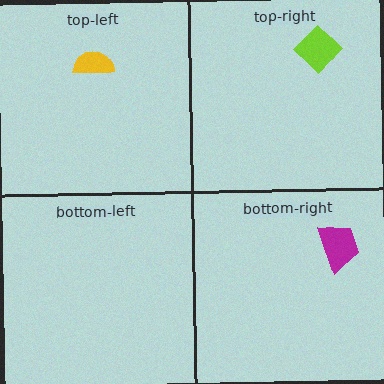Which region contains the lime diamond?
The top-right region.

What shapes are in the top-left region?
The yellow semicircle.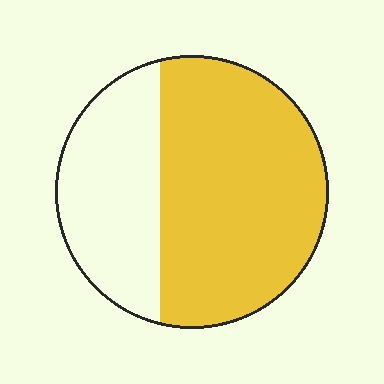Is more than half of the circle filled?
Yes.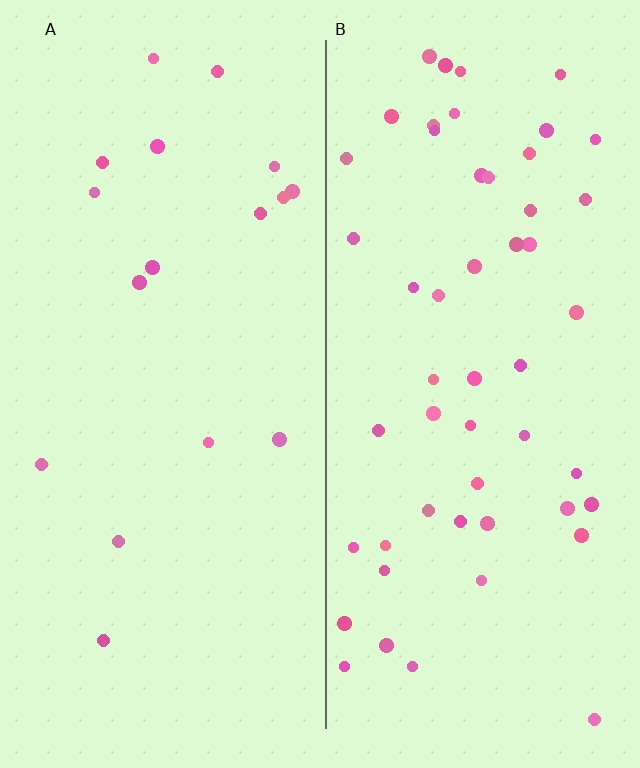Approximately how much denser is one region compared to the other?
Approximately 3.1× — region B over region A.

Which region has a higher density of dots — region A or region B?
B (the right).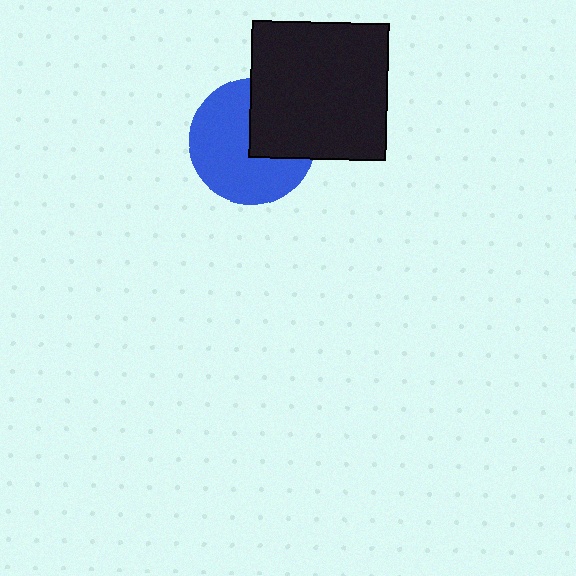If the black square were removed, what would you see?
You would see the complete blue circle.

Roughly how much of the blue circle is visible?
About half of it is visible (roughly 65%).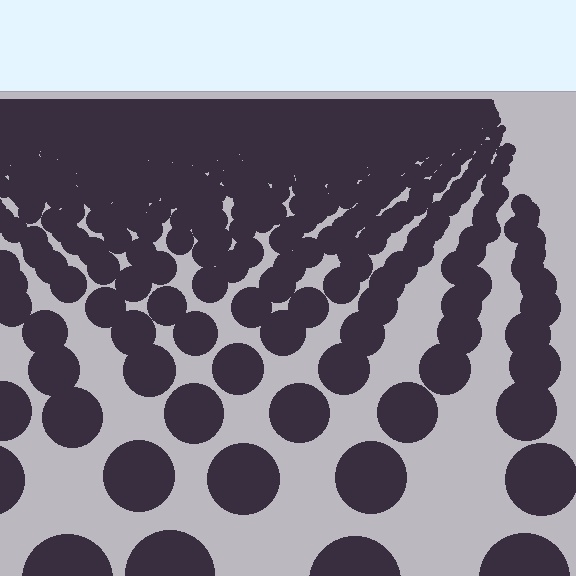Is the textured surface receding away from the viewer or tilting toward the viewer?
The surface is receding away from the viewer. Texture elements get smaller and denser toward the top.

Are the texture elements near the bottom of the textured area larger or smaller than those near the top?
Larger. Near the bottom, elements are closer to the viewer and appear at a bigger on-screen size.